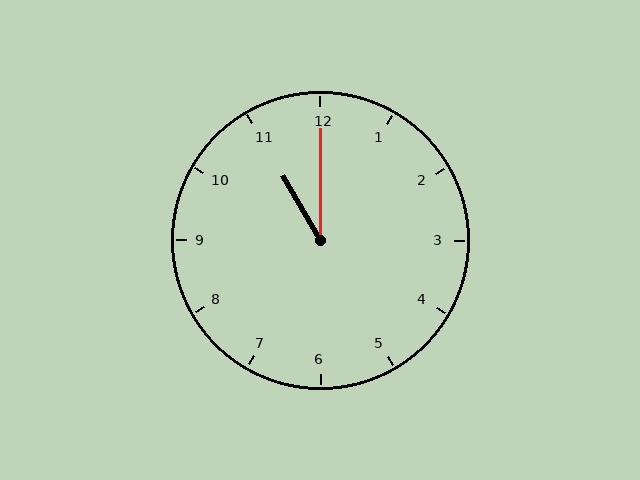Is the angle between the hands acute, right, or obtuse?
It is acute.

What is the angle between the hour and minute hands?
Approximately 30 degrees.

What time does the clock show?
11:00.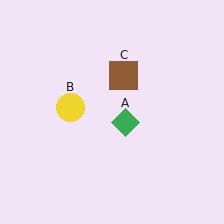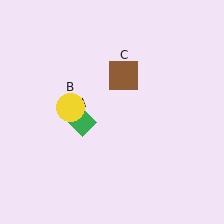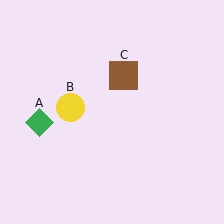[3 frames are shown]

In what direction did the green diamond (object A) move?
The green diamond (object A) moved left.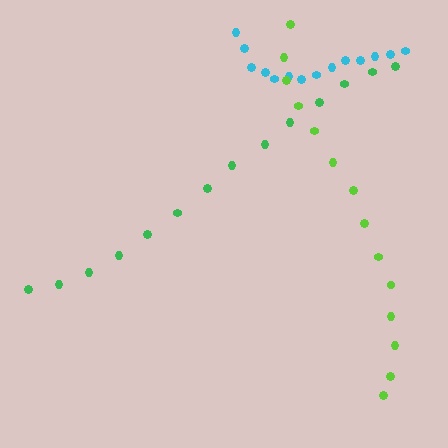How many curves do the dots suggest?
There are 3 distinct paths.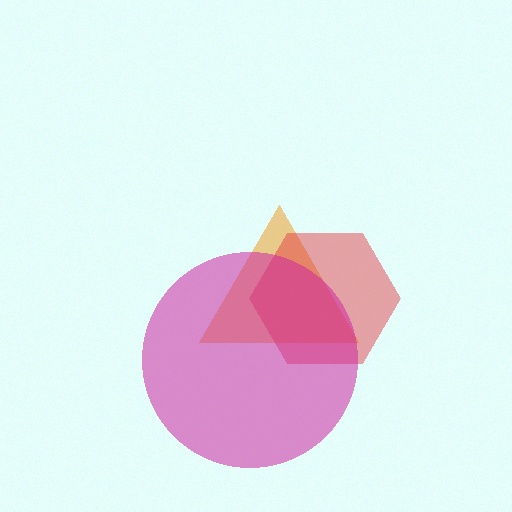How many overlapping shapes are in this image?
There are 3 overlapping shapes in the image.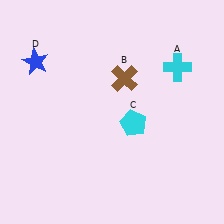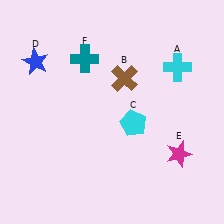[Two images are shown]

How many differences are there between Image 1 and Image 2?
There are 2 differences between the two images.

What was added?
A magenta star (E), a teal cross (F) were added in Image 2.